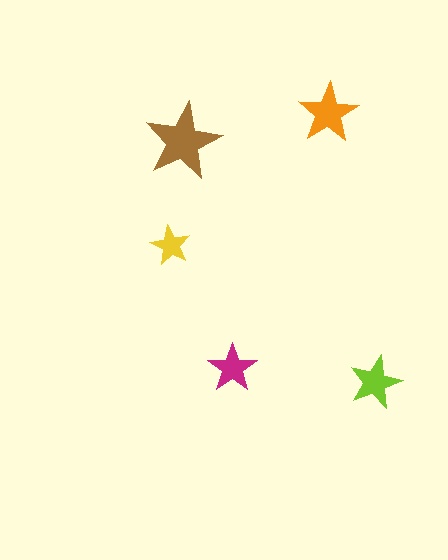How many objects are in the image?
There are 5 objects in the image.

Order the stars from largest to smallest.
the brown one, the orange one, the lime one, the magenta one, the yellow one.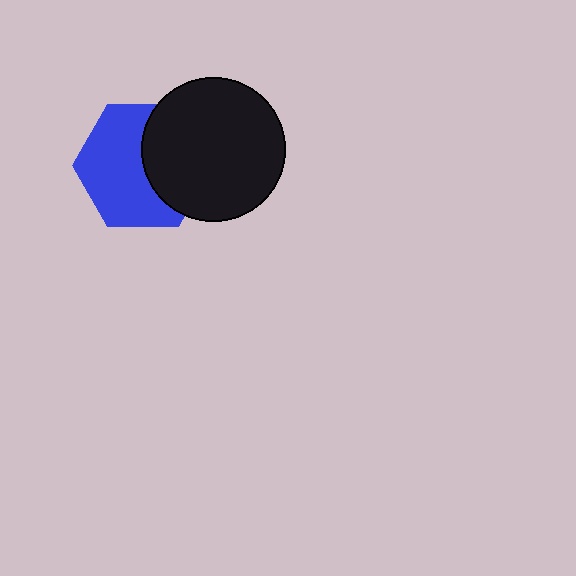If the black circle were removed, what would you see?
You would see the complete blue hexagon.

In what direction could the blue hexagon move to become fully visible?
The blue hexagon could move left. That would shift it out from behind the black circle entirely.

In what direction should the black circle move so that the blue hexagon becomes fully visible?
The black circle should move right. That is the shortest direction to clear the overlap and leave the blue hexagon fully visible.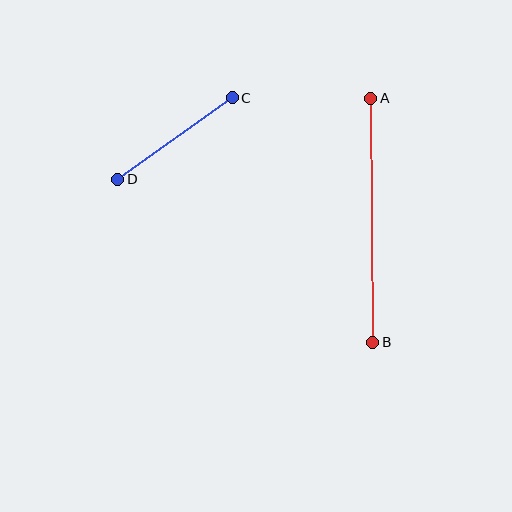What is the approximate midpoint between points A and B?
The midpoint is at approximately (372, 220) pixels.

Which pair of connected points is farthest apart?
Points A and B are farthest apart.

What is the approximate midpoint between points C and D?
The midpoint is at approximately (175, 138) pixels.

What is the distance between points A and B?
The distance is approximately 244 pixels.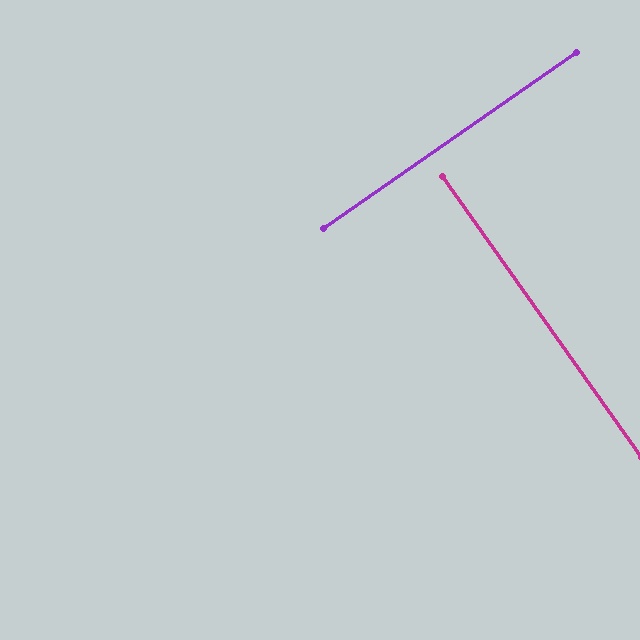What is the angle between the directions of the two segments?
Approximately 89 degrees.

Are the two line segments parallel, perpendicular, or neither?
Perpendicular — they meet at approximately 89°.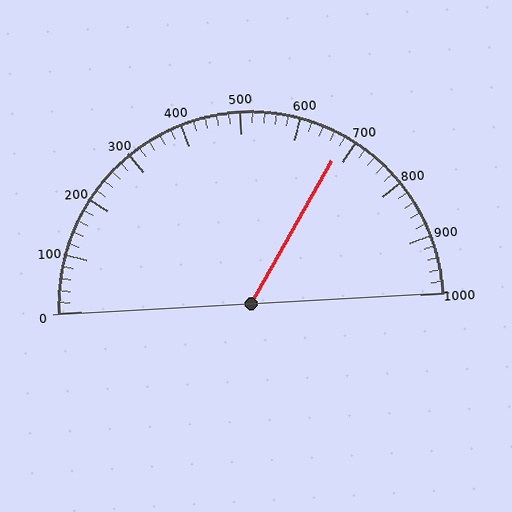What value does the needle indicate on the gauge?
The needle indicates approximately 680.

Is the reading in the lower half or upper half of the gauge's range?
The reading is in the upper half of the range (0 to 1000).